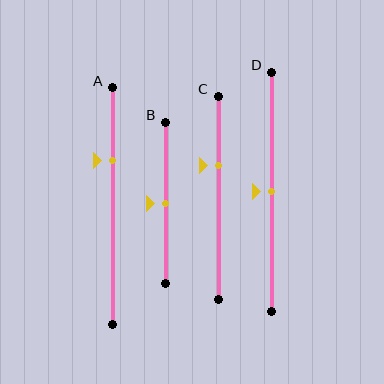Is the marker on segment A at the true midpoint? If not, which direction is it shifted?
No, the marker on segment A is shifted upward by about 19% of the segment length.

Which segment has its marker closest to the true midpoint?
Segment B has its marker closest to the true midpoint.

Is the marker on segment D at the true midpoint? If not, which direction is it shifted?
Yes, the marker on segment D is at the true midpoint.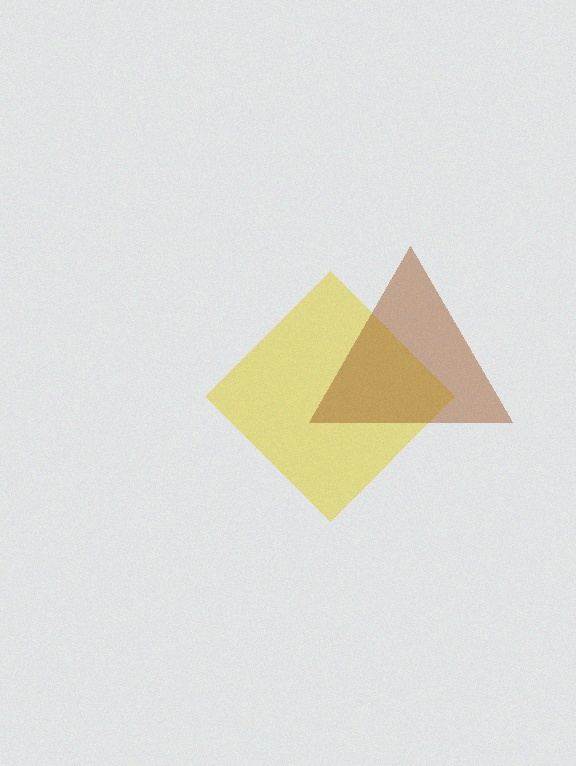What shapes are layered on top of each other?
The layered shapes are: a yellow diamond, a brown triangle.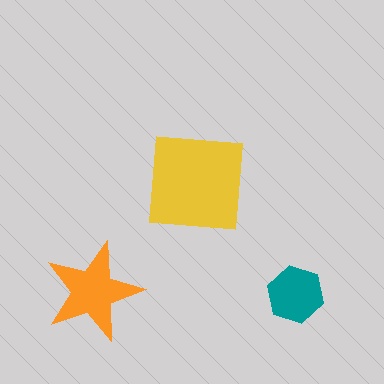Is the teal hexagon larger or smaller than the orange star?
Smaller.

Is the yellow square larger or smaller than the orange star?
Larger.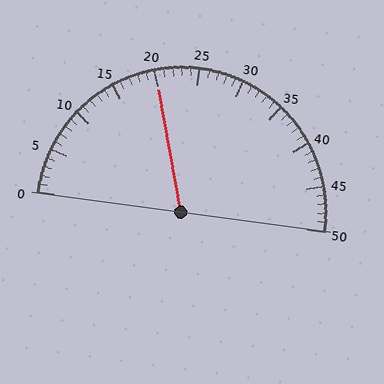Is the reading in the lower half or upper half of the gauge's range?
The reading is in the lower half of the range (0 to 50).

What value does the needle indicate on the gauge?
The needle indicates approximately 20.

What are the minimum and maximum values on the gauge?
The gauge ranges from 0 to 50.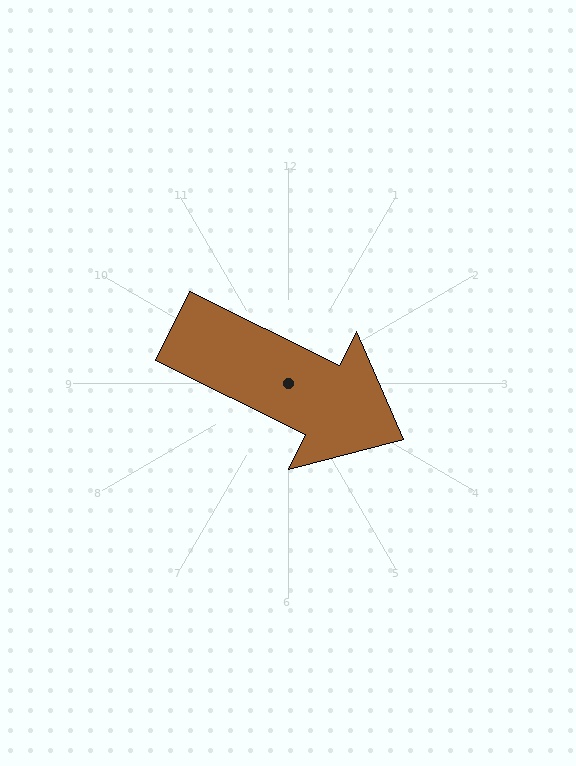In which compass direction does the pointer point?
Southeast.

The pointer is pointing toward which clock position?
Roughly 4 o'clock.